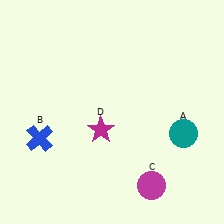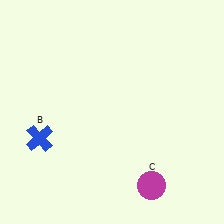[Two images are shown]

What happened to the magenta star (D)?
The magenta star (D) was removed in Image 2. It was in the bottom-left area of Image 1.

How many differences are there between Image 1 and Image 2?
There are 2 differences between the two images.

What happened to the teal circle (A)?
The teal circle (A) was removed in Image 2. It was in the bottom-right area of Image 1.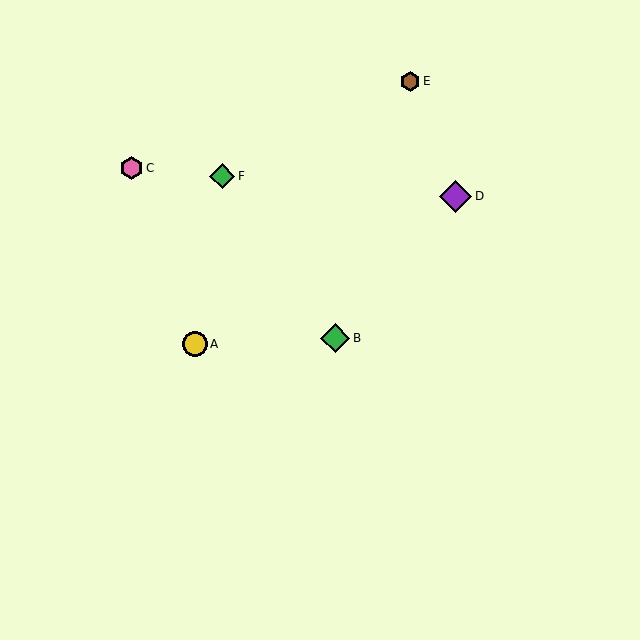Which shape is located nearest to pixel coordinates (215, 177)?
The green diamond (labeled F) at (222, 176) is nearest to that location.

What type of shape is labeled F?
Shape F is a green diamond.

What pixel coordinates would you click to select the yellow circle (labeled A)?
Click at (195, 344) to select the yellow circle A.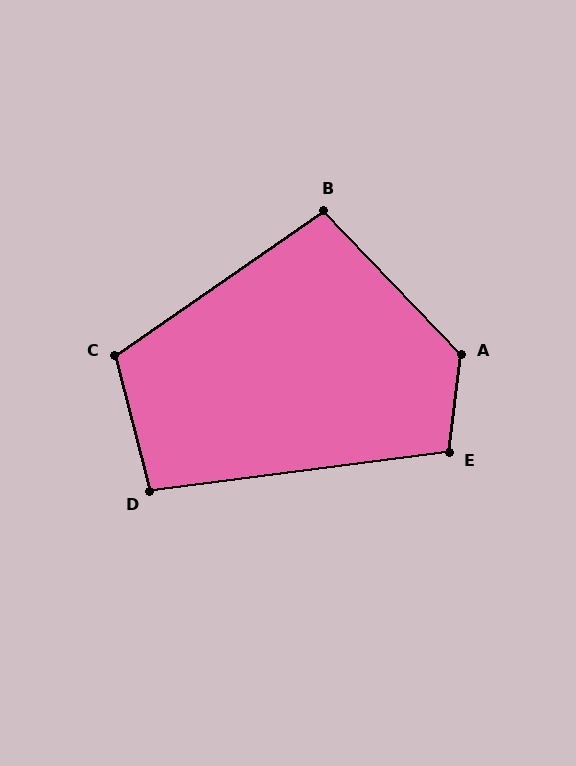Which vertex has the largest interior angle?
A, at approximately 129 degrees.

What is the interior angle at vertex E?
Approximately 105 degrees (obtuse).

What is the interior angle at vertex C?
Approximately 110 degrees (obtuse).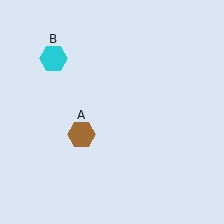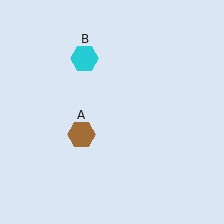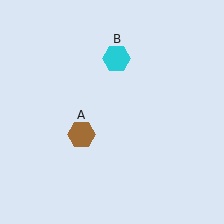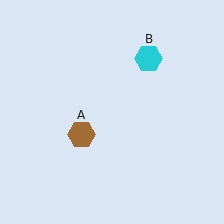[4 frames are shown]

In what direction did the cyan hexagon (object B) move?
The cyan hexagon (object B) moved right.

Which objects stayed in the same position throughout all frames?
Brown hexagon (object A) remained stationary.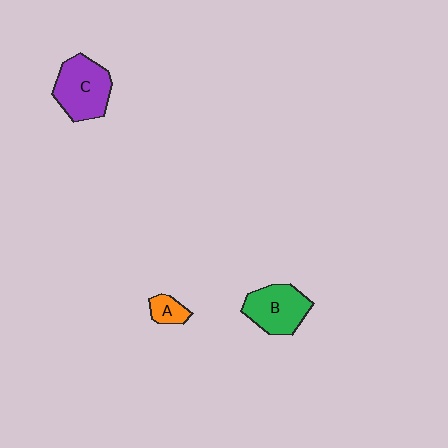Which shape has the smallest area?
Shape A (orange).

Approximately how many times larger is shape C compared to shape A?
Approximately 3.0 times.